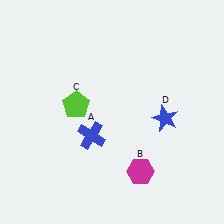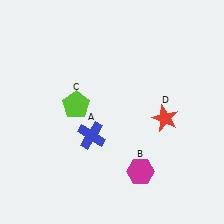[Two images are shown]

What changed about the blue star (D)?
In Image 1, D is blue. In Image 2, it changed to red.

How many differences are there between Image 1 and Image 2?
There is 1 difference between the two images.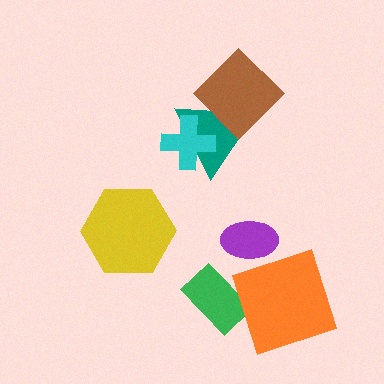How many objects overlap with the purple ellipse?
0 objects overlap with the purple ellipse.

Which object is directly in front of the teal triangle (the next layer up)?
The cyan cross is directly in front of the teal triangle.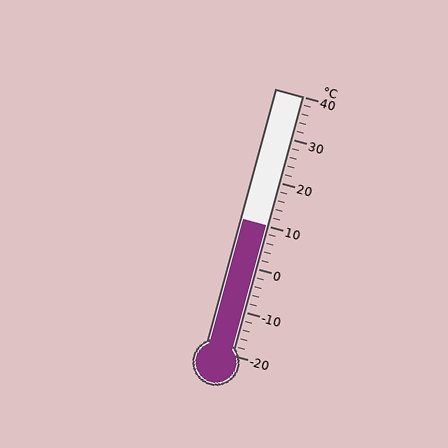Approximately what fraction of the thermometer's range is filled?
The thermometer is filled to approximately 50% of its range.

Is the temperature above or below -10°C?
The temperature is above -10°C.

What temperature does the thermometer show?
The thermometer shows approximately 10°C.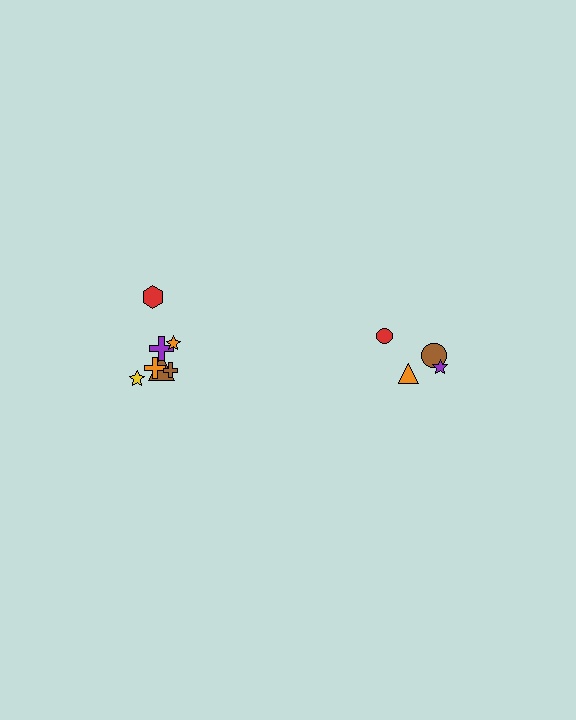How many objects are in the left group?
There are 7 objects.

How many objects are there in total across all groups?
There are 11 objects.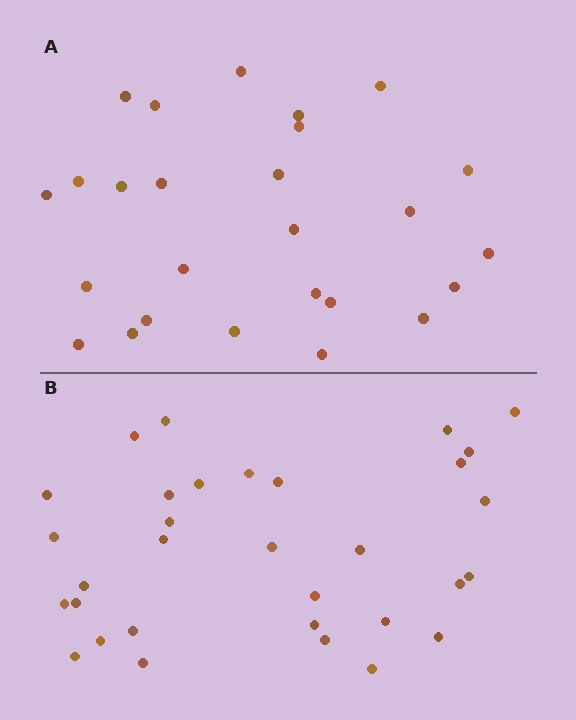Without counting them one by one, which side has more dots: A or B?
Region B (the bottom region) has more dots.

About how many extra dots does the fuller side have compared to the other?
Region B has about 6 more dots than region A.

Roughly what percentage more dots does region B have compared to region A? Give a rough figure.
About 25% more.